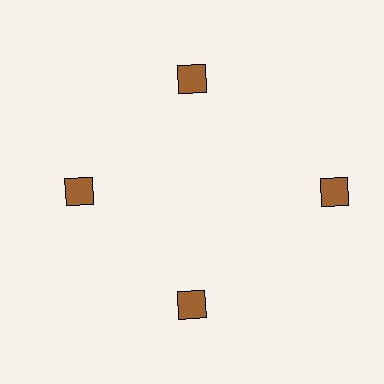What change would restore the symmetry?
The symmetry would be restored by moving it inward, back onto the ring so that all 4 diamonds sit at equal angles and equal distance from the center.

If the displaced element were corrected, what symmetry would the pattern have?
It would have 4-fold rotational symmetry — the pattern would map onto itself every 90 degrees.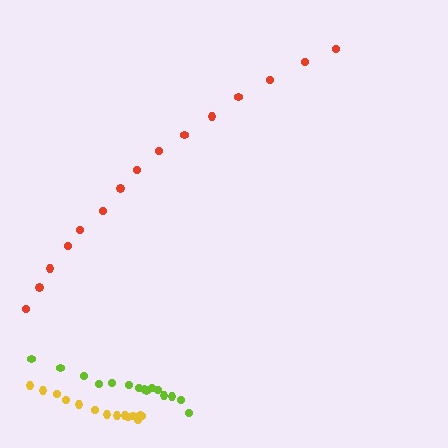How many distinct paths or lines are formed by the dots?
There are 3 distinct paths.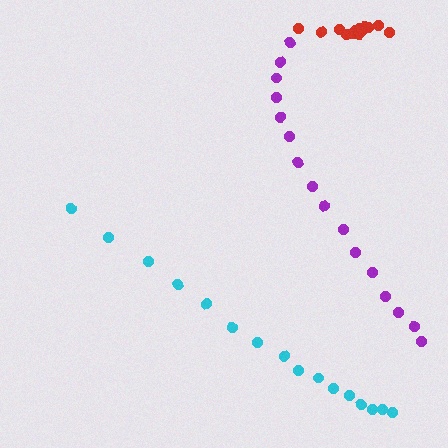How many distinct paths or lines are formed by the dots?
There are 3 distinct paths.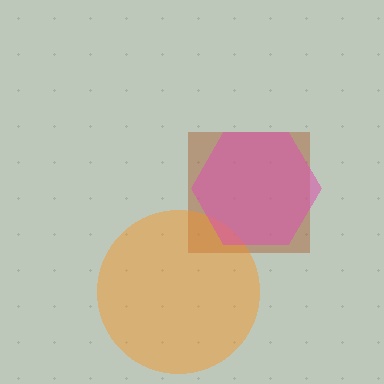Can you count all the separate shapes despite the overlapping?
Yes, there are 3 separate shapes.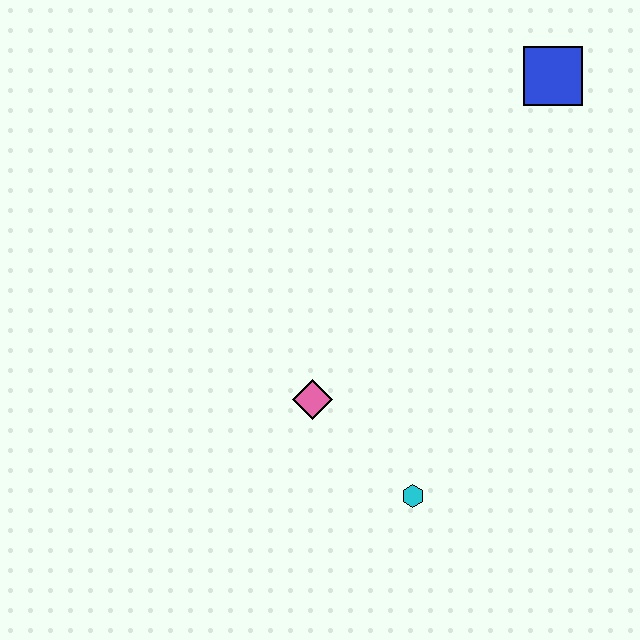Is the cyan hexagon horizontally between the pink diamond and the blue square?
Yes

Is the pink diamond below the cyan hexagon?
No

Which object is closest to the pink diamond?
The cyan hexagon is closest to the pink diamond.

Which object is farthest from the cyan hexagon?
The blue square is farthest from the cyan hexagon.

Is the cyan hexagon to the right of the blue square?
No